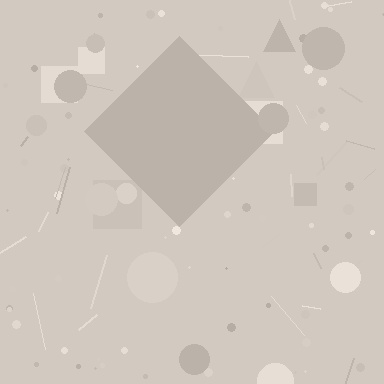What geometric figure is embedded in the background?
A diamond is embedded in the background.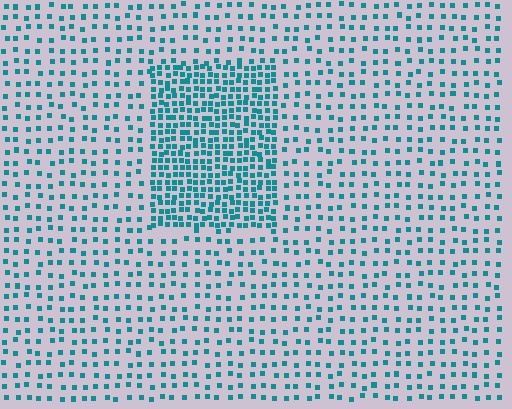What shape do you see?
I see a rectangle.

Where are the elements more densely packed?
The elements are more densely packed inside the rectangle boundary.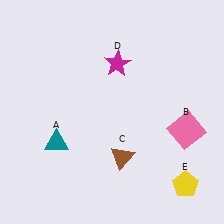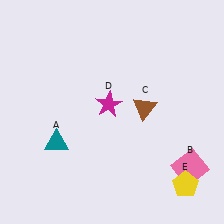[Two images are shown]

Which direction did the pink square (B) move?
The pink square (B) moved down.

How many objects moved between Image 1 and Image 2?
3 objects moved between the two images.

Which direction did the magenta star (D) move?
The magenta star (D) moved down.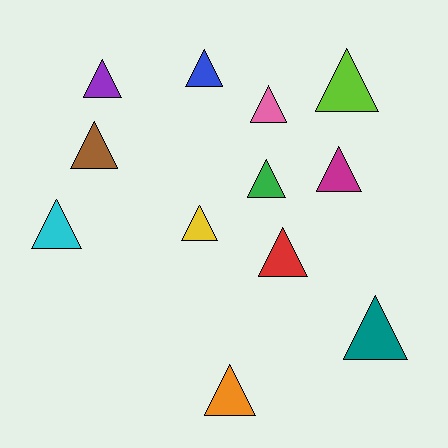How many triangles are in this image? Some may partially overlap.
There are 12 triangles.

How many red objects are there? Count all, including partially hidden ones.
There is 1 red object.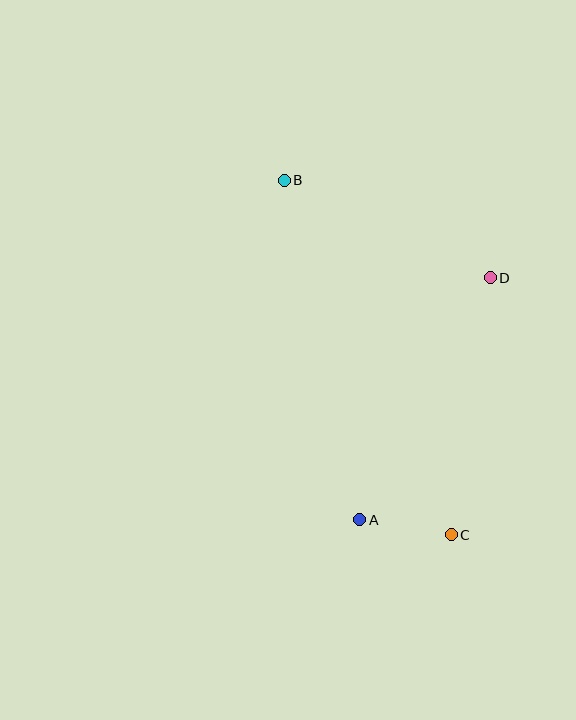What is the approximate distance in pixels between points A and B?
The distance between A and B is approximately 348 pixels.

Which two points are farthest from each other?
Points B and C are farthest from each other.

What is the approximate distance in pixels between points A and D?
The distance between A and D is approximately 275 pixels.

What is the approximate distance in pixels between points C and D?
The distance between C and D is approximately 260 pixels.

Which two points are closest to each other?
Points A and C are closest to each other.